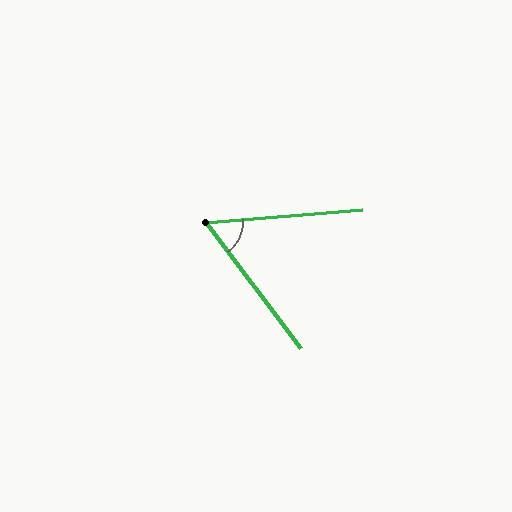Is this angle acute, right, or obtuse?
It is acute.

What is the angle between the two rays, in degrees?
Approximately 58 degrees.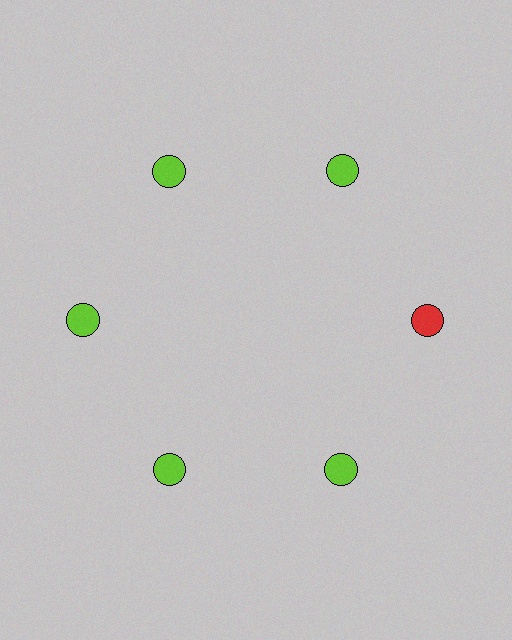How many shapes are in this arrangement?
There are 6 shapes arranged in a ring pattern.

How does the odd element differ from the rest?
It has a different color: red instead of lime.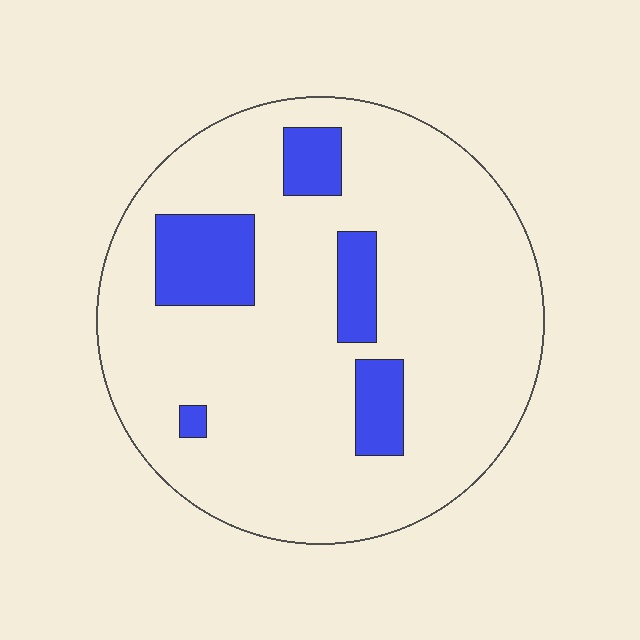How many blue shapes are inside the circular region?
5.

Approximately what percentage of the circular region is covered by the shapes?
Approximately 15%.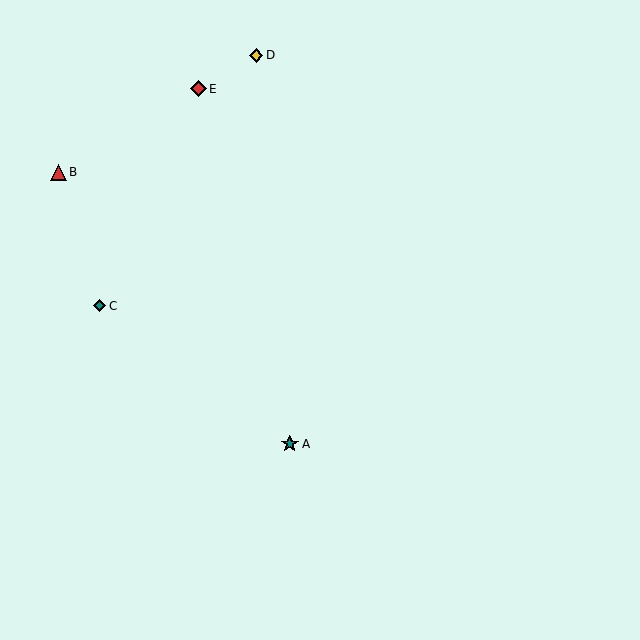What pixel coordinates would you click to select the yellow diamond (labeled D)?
Click at (256, 55) to select the yellow diamond D.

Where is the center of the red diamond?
The center of the red diamond is at (198, 89).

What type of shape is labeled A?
Shape A is a teal star.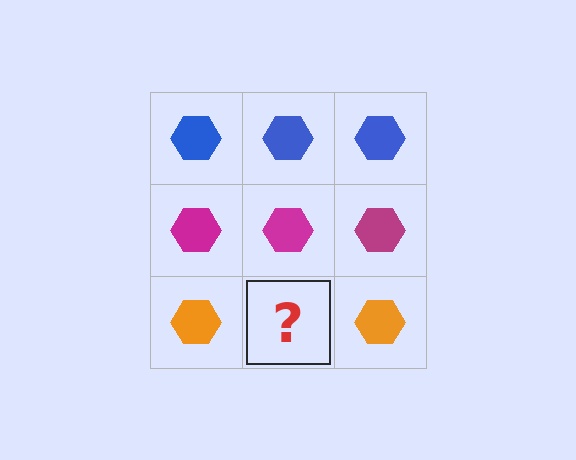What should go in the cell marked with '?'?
The missing cell should contain an orange hexagon.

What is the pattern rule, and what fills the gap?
The rule is that each row has a consistent color. The gap should be filled with an orange hexagon.